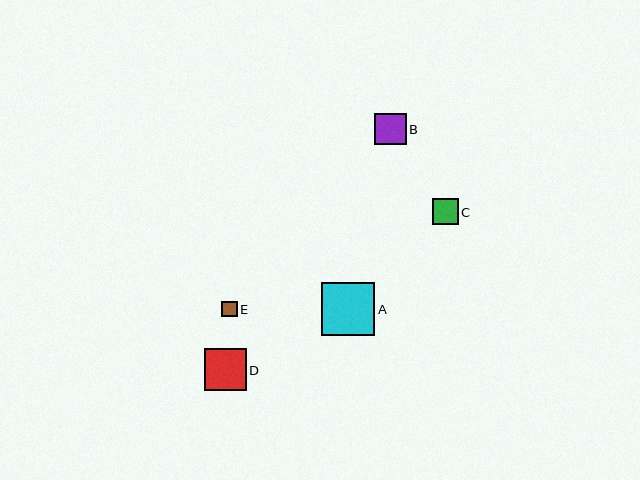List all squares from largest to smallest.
From largest to smallest: A, D, B, C, E.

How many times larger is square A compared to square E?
Square A is approximately 3.5 times the size of square E.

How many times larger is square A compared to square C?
Square A is approximately 2.1 times the size of square C.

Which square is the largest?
Square A is the largest with a size of approximately 53 pixels.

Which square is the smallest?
Square E is the smallest with a size of approximately 15 pixels.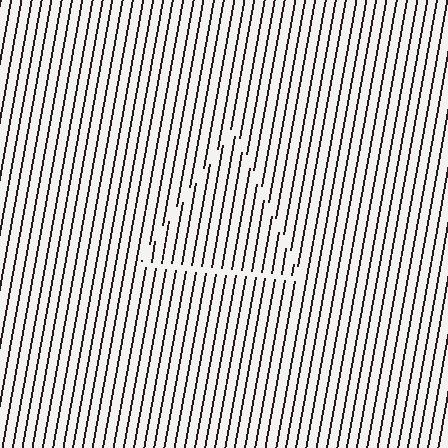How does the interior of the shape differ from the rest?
The interior of the shape contains the same grating, shifted by half a period — the contour is defined by the phase discontinuity where line-ends from the inner and outer gratings abut.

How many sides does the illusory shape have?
3 sides — the line-ends trace a triangle.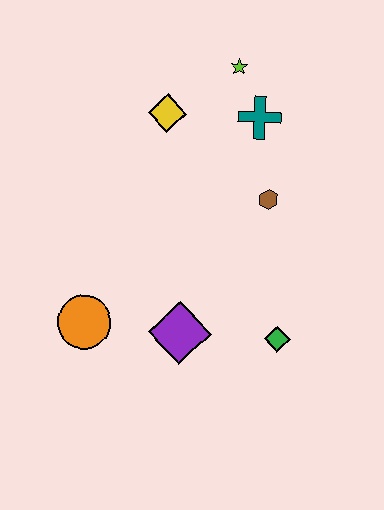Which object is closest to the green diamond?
The purple diamond is closest to the green diamond.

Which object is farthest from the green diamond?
The lime star is farthest from the green diamond.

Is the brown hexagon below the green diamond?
No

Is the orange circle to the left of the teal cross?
Yes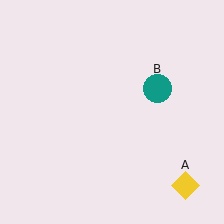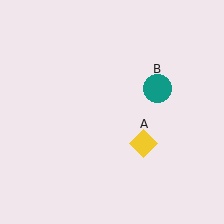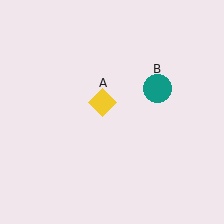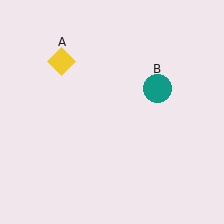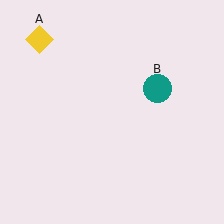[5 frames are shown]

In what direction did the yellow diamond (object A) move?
The yellow diamond (object A) moved up and to the left.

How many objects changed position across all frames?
1 object changed position: yellow diamond (object A).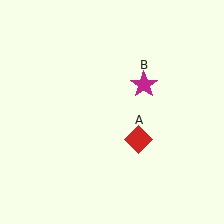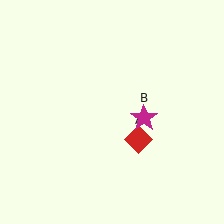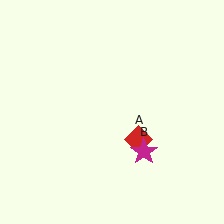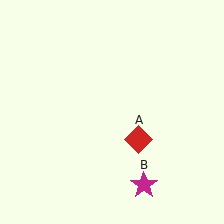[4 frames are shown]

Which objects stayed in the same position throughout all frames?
Red diamond (object A) remained stationary.